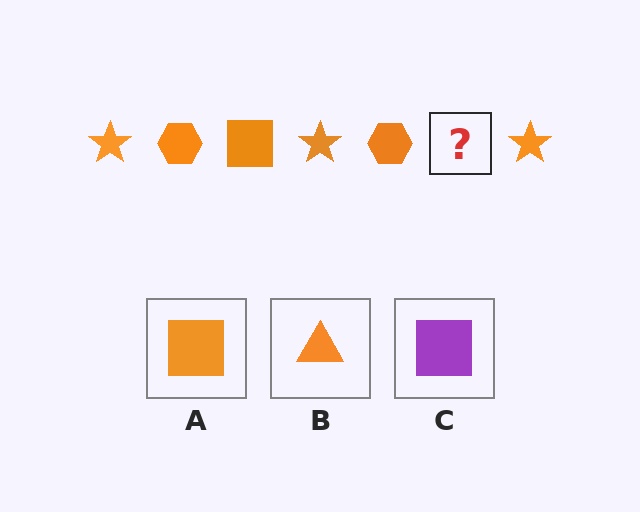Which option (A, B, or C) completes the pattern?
A.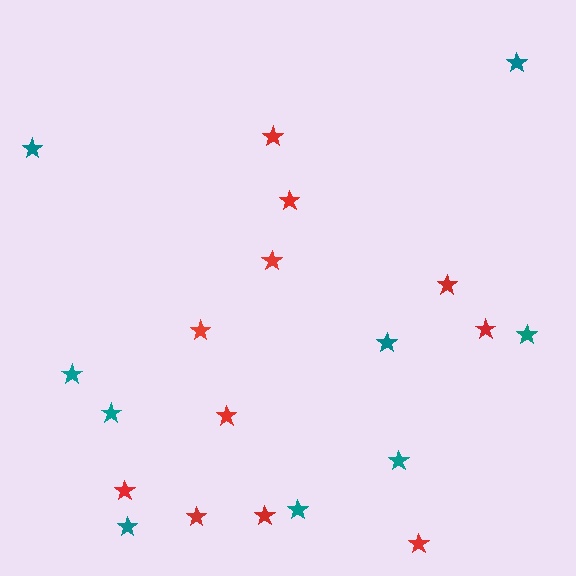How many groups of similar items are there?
There are 2 groups: one group of red stars (11) and one group of teal stars (9).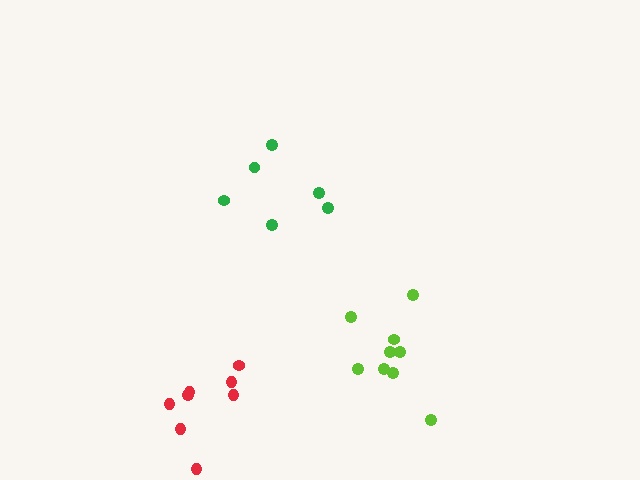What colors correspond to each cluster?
The clusters are colored: red, lime, green.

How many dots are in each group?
Group 1: 8 dots, Group 2: 9 dots, Group 3: 6 dots (23 total).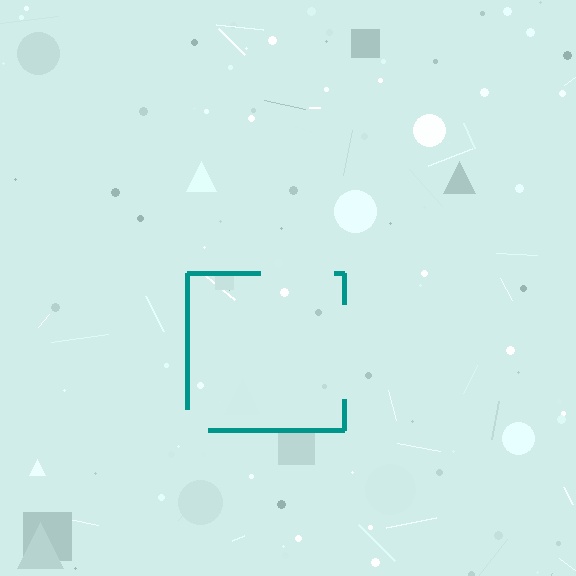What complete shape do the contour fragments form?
The contour fragments form a square.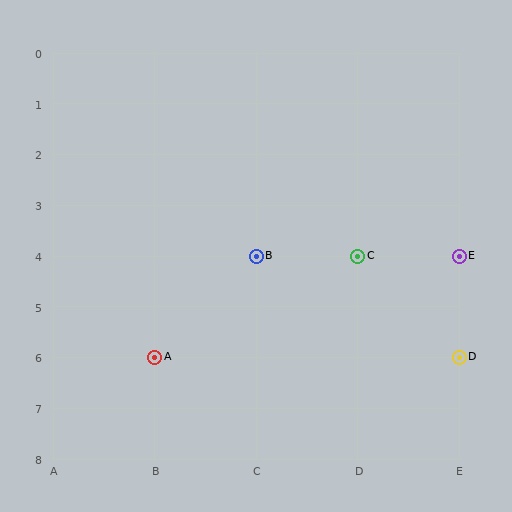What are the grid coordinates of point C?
Point C is at grid coordinates (D, 4).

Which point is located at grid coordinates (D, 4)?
Point C is at (D, 4).